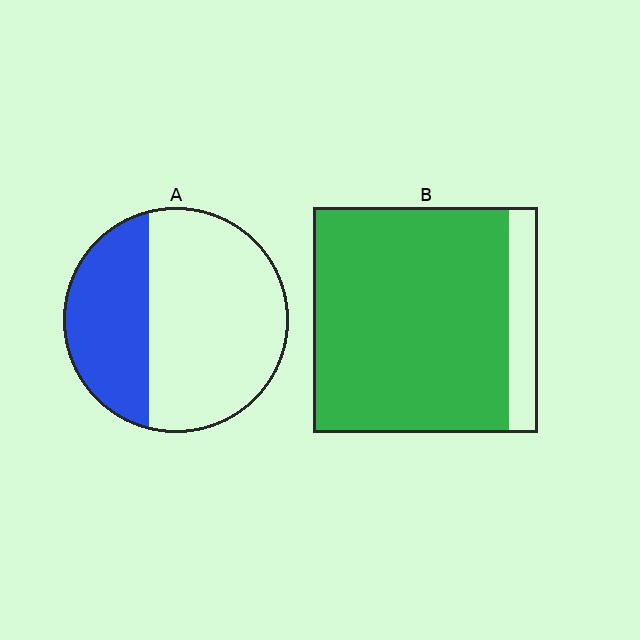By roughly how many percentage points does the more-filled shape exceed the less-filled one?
By roughly 50 percentage points (B over A).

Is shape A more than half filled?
No.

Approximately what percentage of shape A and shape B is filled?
A is approximately 35% and B is approximately 85%.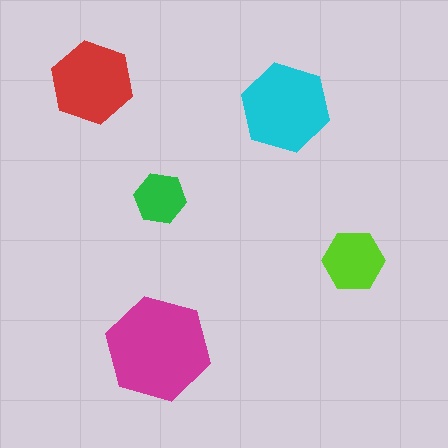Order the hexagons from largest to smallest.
the magenta one, the cyan one, the red one, the lime one, the green one.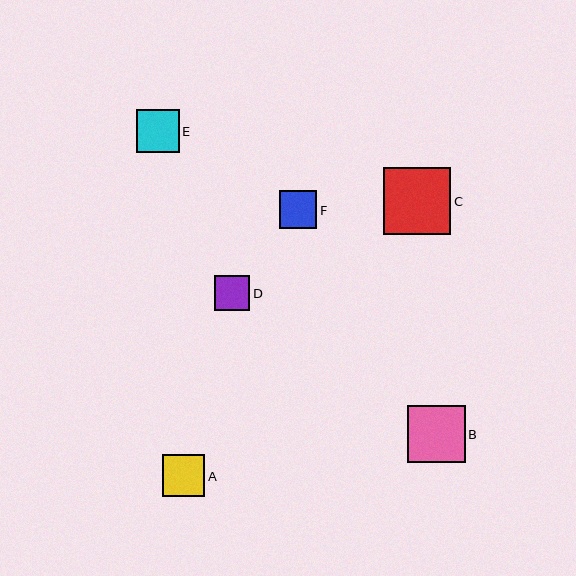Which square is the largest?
Square C is the largest with a size of approximately 67 pixels.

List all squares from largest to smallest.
From largest to smallest: C, B, E, A, F, D.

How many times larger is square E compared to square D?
Square E is approximately 1.2 times the size of square D.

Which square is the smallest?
Square D is the smallest with a size of approximately 35 pixels.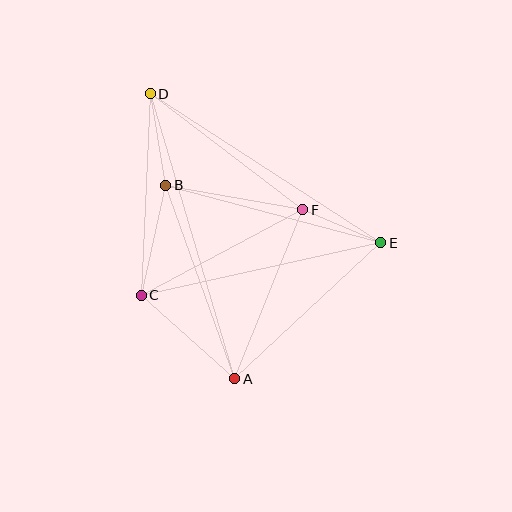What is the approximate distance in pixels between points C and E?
The distance between C and E is approximately 245 pixels.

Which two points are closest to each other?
Points E and F are closest to each other.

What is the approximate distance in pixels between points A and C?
The distance between A and C is approximately 125 pixels.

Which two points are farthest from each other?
Points A and D are farthest from each other.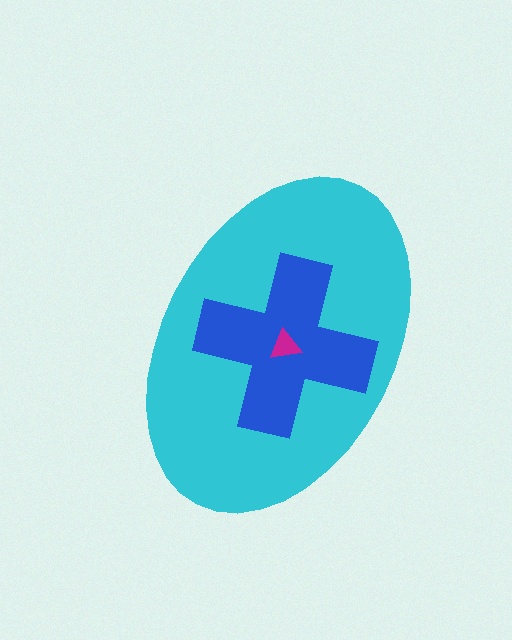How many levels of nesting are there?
3.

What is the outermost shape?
The cyan ellipse.